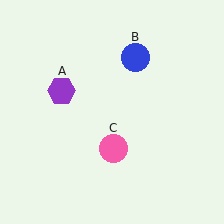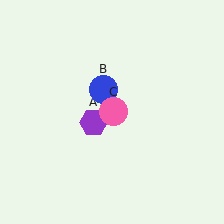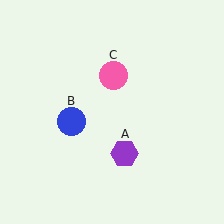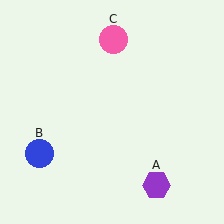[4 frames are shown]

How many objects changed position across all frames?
3 objects changed position: purple hexagon (object A), blue circle (object B), pink circle (object C).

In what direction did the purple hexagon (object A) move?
The purple hexagon (object A) moved down and to the right.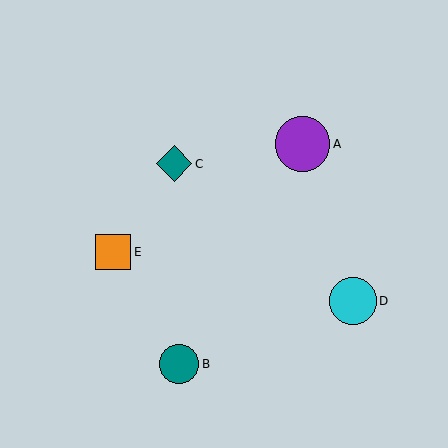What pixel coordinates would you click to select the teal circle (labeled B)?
Click at (179, 364) to select the teal circle B.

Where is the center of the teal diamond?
The center of the teal diamond is at (174, 164).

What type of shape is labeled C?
Shape C is a teal diamond.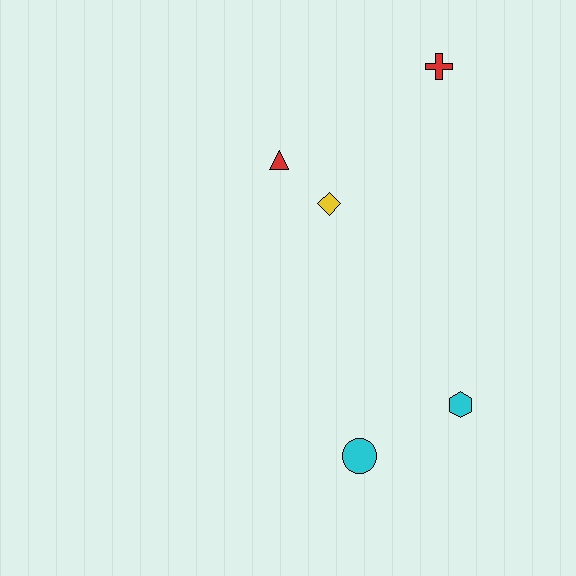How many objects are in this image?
There are 5 objects.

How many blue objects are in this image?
There are no blue objects.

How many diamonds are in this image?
There is 1 diamond.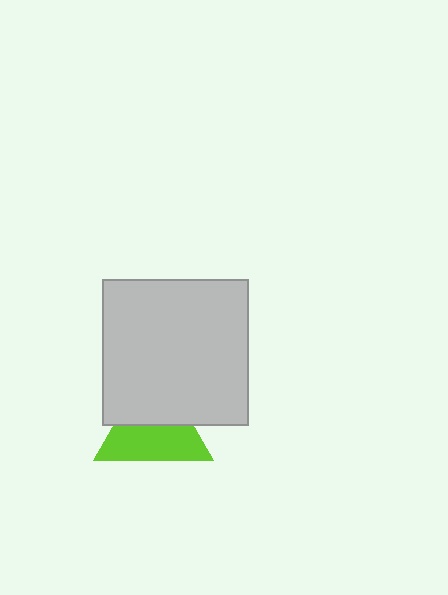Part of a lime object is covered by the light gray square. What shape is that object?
It is a triangle.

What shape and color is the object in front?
The object in front is a light gray square.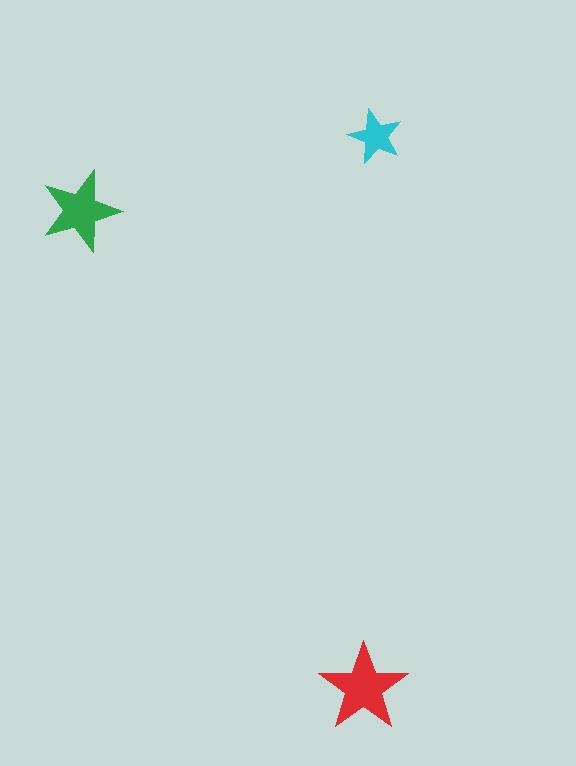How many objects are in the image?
There are 3 objects in the image.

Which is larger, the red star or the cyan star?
The red one.